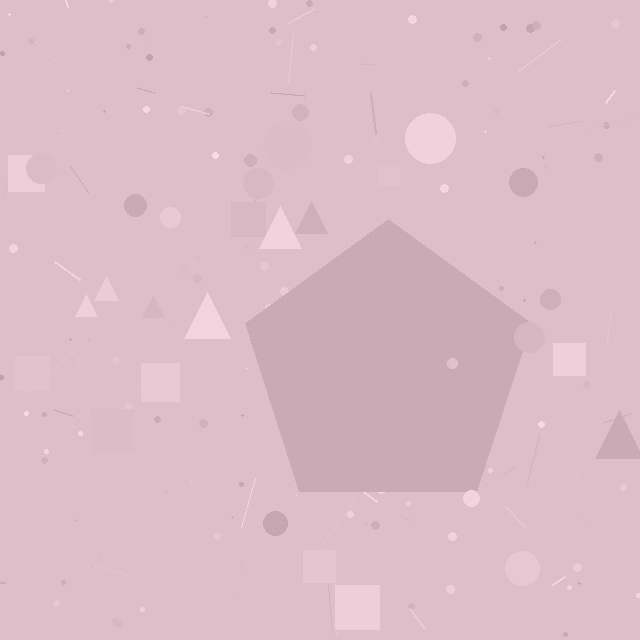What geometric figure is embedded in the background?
A pentagon is embedded in the background.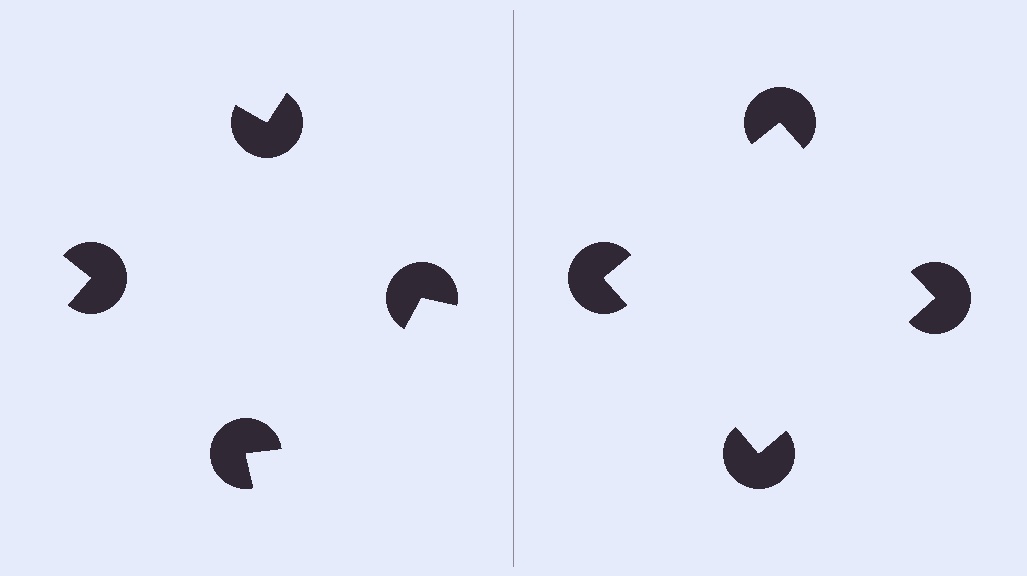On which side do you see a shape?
An illusory square appears on the right side. On the left side the wedge cuts are rotated, so no coherent shape forms.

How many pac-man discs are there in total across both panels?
8 — 4 on each side.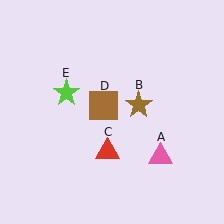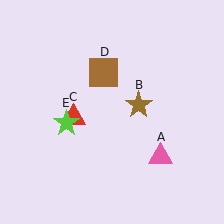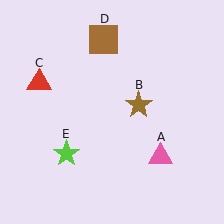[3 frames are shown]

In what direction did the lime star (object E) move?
The lime star (object E) moved down.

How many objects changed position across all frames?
3 objects changed position: red triangle (object C), brown square (object D), lime star (object E).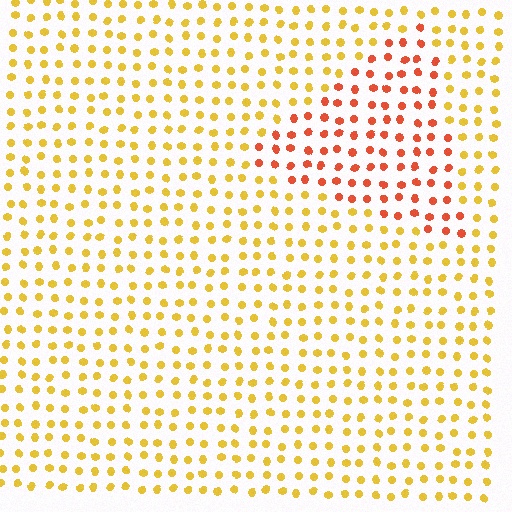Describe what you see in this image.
The image is filled with small yellow elements in a uniform arrangement. A triangle-shaped region is visible where the elements are tinted to a slightly different hue, forming a subtle color boundary.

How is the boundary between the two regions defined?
The boundary is defined purely by a slight shift in hue (about 39 degrees). Spacing, size, and orientation are identical on both sides.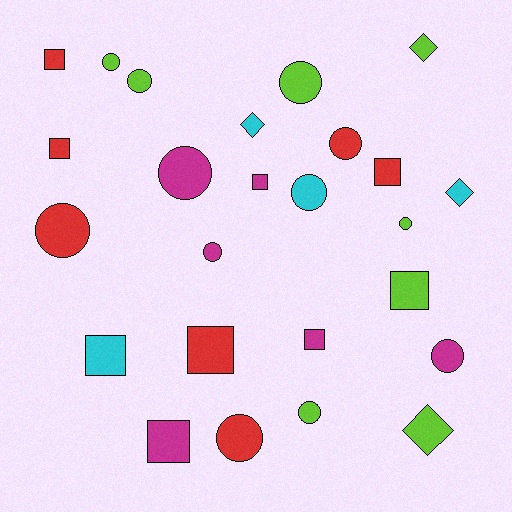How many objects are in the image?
There are 25 objects.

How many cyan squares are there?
There is 1 cyan square.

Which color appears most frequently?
Lime, with 8 objects.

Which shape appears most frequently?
Circle, with 12 objects.